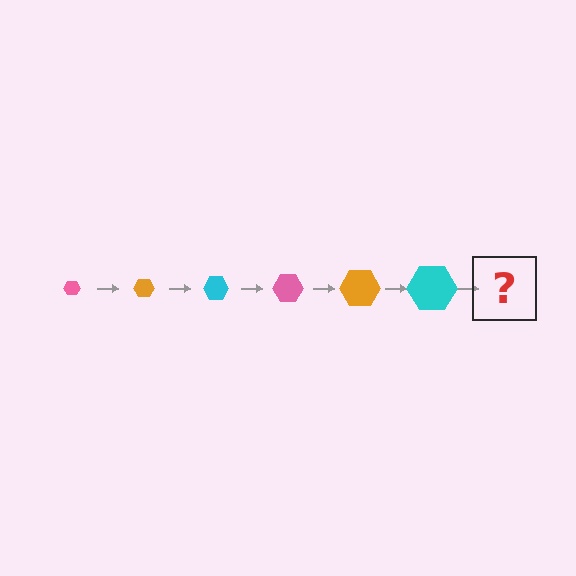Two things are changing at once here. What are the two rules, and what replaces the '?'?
The two rules are that the hexagon grows larger each step and the color cycles through pink, orange, and cyan. The '?' should be a pink hexagon, larger than the previous one.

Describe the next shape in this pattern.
It should be a pink hexagon, larger than the previous one.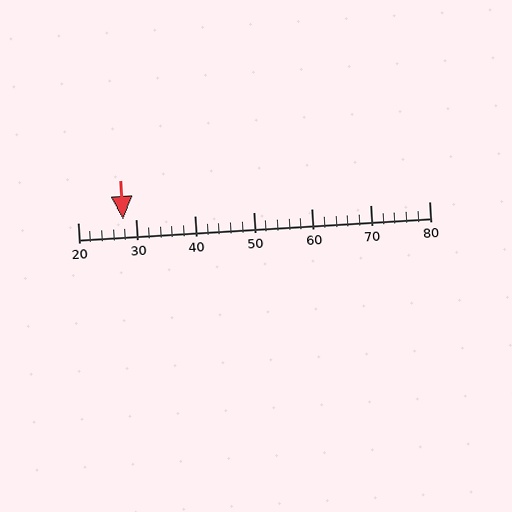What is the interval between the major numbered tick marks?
The major tick marks are spaced 10 units apart.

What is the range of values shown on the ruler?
The ruler shows values from 20 to 80.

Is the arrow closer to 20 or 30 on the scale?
The arrow is closer to 30.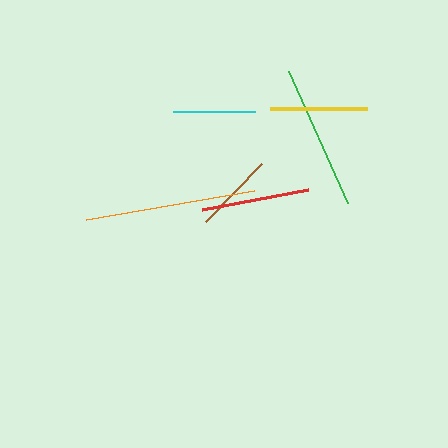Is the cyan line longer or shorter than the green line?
The green line is longer than the cyan line.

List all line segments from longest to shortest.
From longest to shortest: orange, green, red, yellow, cyan, brown.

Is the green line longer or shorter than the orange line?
The orange line is longer than the green line.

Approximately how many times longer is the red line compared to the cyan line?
The red line is approximately 1.3 times the length of the cyan line.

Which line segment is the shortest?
The brown line is the shortest at approximately 81 pixels.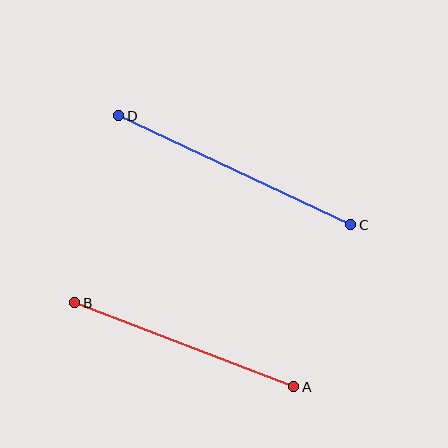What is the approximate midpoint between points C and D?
The midpoint is at approximately (235, 170) pixels.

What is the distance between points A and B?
The distance is approximately 235 pixels.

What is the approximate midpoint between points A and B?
The midpoint is at approximately (184, 345) pixels.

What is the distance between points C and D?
The distance is approximately 256 pixels.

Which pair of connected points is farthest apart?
Points C and D are farthest apart.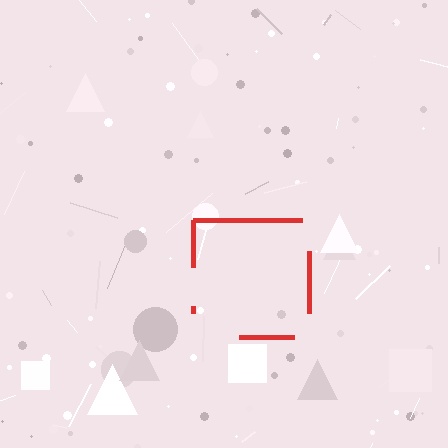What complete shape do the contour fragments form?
The contour fragments form a square.